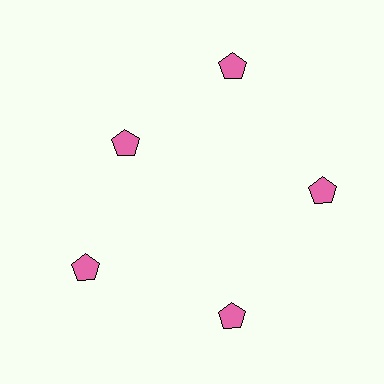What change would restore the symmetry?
The symmetry would be restored by moving it outward, back onto the ring so that all 5 pentagons sit at equal angles and equal distance from the center.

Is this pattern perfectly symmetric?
No. The 5 pink pentagons are arranged in a ring, but one element near the 10 o'clock position is pulled inward toward the center, breaking the 5-fold rotational symmetry.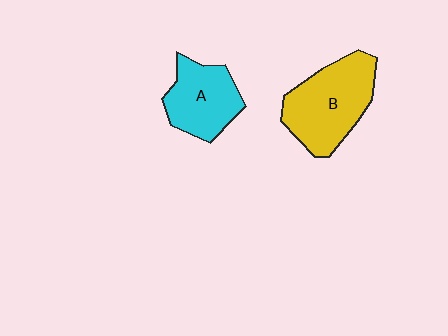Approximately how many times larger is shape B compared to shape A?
Approximately 1.4 times.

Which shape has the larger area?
Shape B (yellow).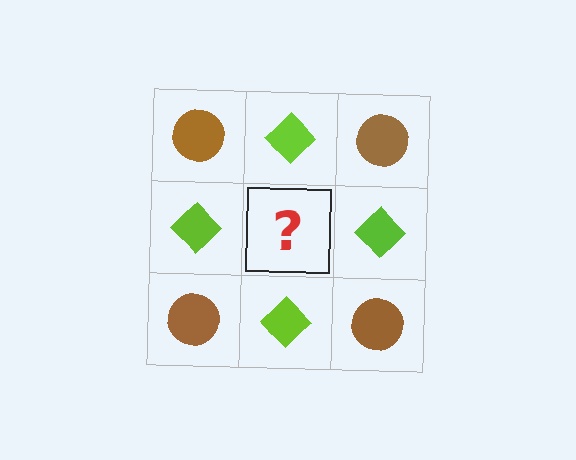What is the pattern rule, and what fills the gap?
The rule is that it alternates brown circle and lime diamond in a checkerboard pattern. The gap should be filled with a brown circle.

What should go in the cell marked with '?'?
The missing cell should contain a brown circle.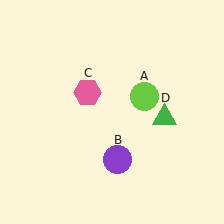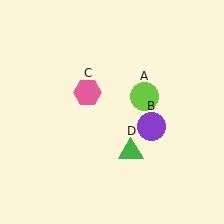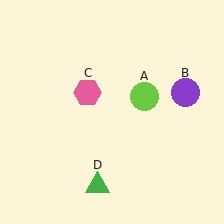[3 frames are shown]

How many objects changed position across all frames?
2 objects changed position: purple circle (object B), green triangle (object D).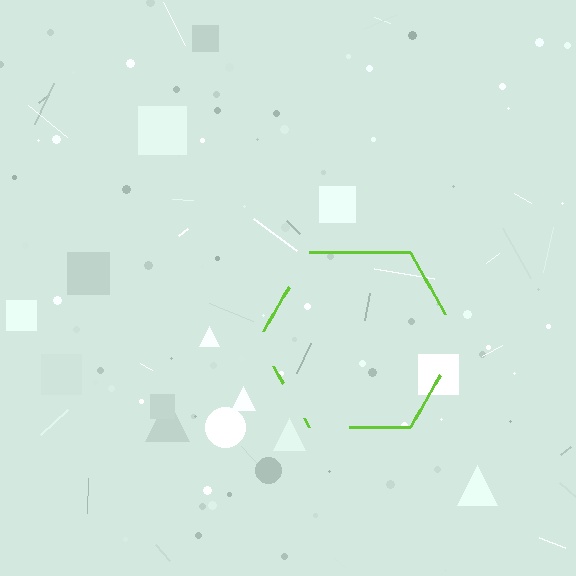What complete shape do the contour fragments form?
The contour fragments form a hexagon.